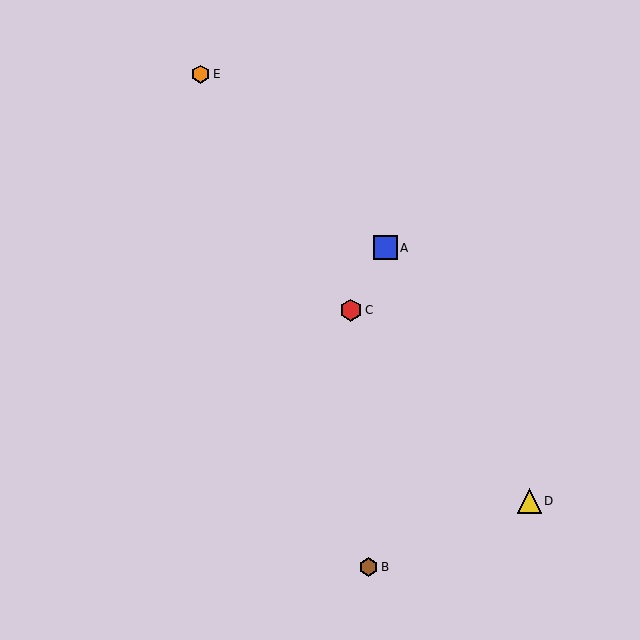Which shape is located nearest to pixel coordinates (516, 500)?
The yellow triangle (labeled D) at (529, 501) is nearest to that location.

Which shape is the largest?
The yellow triangle (labeled D) is the largest.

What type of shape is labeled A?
Shape A is a blue square.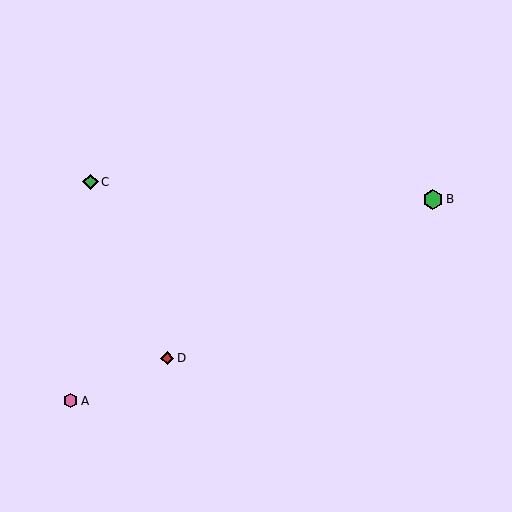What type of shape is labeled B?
Shape B is a green hexagon.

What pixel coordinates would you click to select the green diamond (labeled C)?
Click at (90, 182) to select the green diamond C.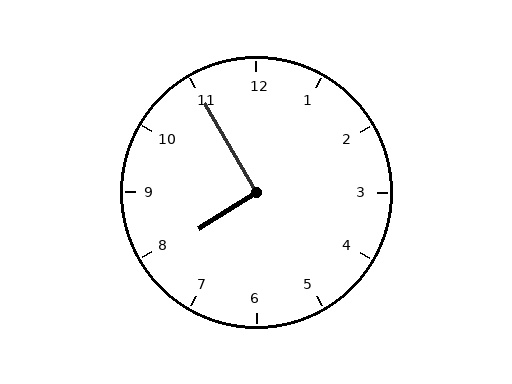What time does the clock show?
7:55.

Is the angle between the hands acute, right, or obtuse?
It is right.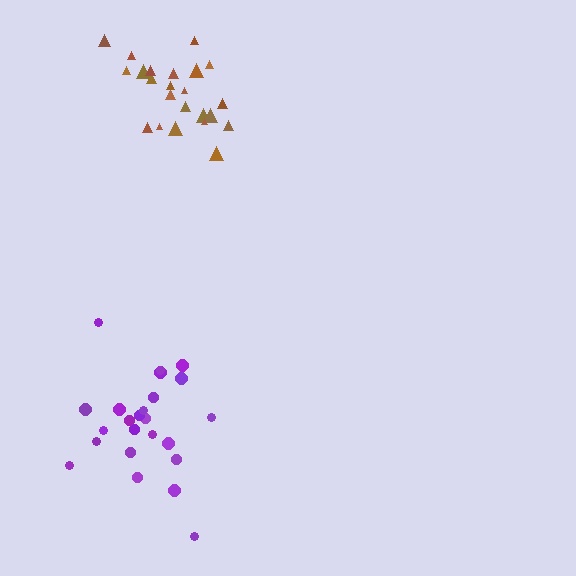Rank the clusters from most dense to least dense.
brown, purple.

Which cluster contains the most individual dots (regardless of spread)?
Purple (24).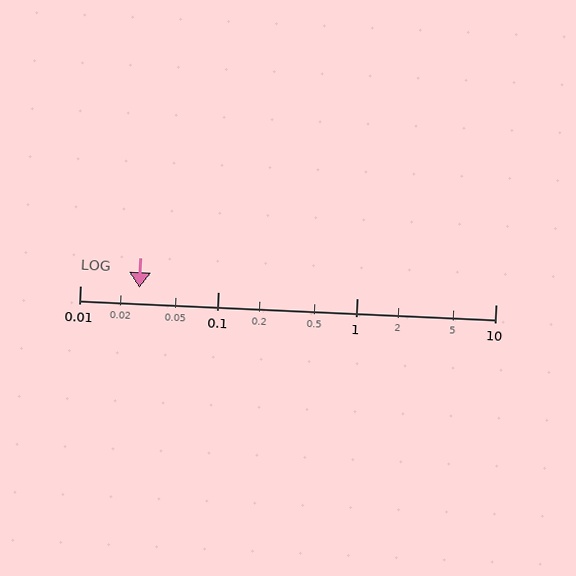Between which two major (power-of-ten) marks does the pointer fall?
The pointer is between 0.01 and 0.1.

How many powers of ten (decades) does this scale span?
The scale spans 3 decades, from 0.01 to 10.